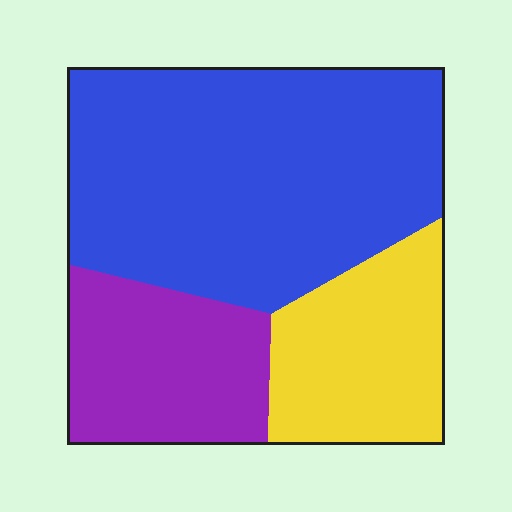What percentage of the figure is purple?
Purple takes up between a sixth and a third of the figure.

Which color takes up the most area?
Blue, at roughly 55%.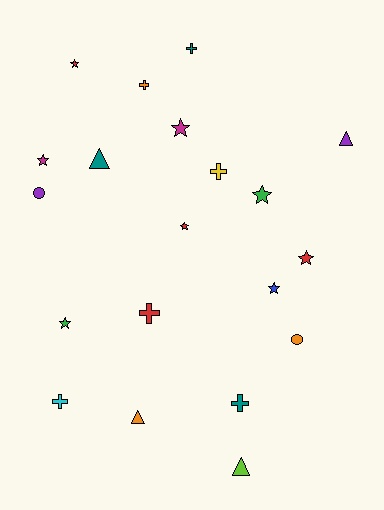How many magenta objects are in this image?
There are 2 magenta objects.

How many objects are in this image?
There are 20 objects.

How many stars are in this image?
There are 8 stars.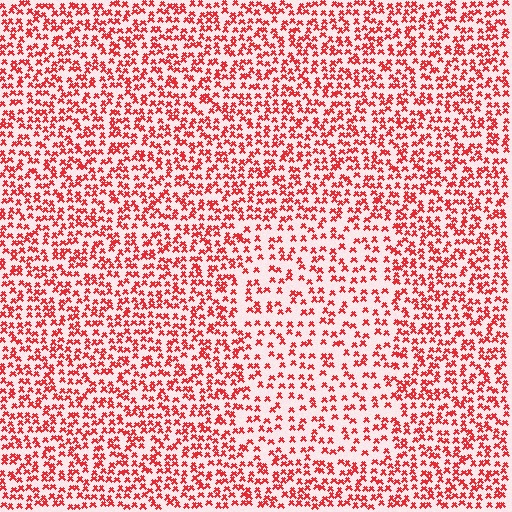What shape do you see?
I see a rectangle.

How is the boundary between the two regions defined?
The boundary is defined by a change in element density (approximately 1.7x ratio). All elements are the same color, size, and shape.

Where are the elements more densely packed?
The elements are more densely packed outside the rectangle boundary.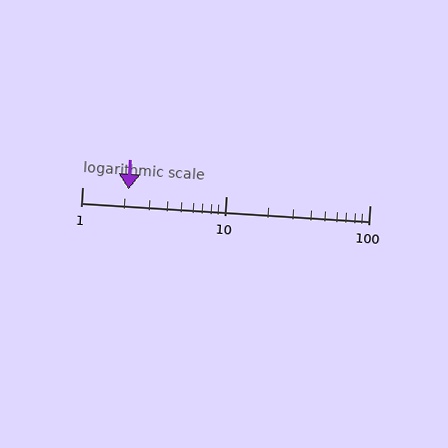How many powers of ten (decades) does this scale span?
The scale spans 2 decades, from 1 to 100.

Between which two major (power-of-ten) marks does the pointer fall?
The pointer is between 1 and 10.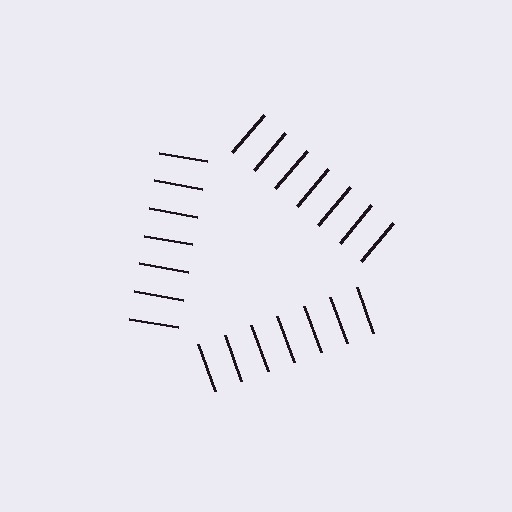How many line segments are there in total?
21 — 7 along each of the 3 edges.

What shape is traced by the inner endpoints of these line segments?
An illusory triangle — the line segments terminate on its edges but no continuous stroke is drawn.